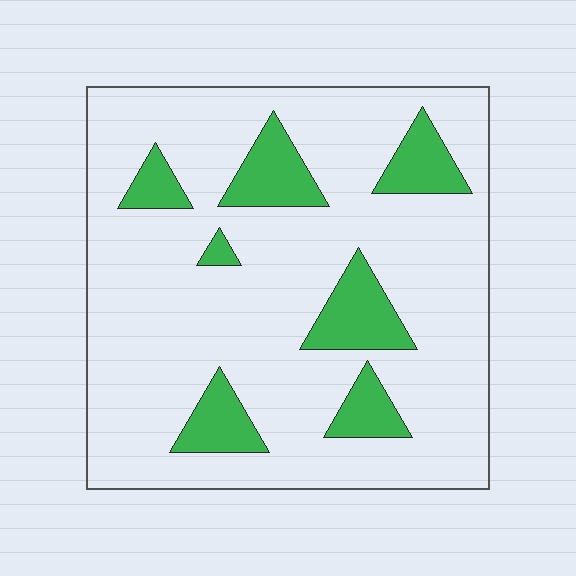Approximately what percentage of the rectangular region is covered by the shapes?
Approximately 15%.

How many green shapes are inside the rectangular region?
7.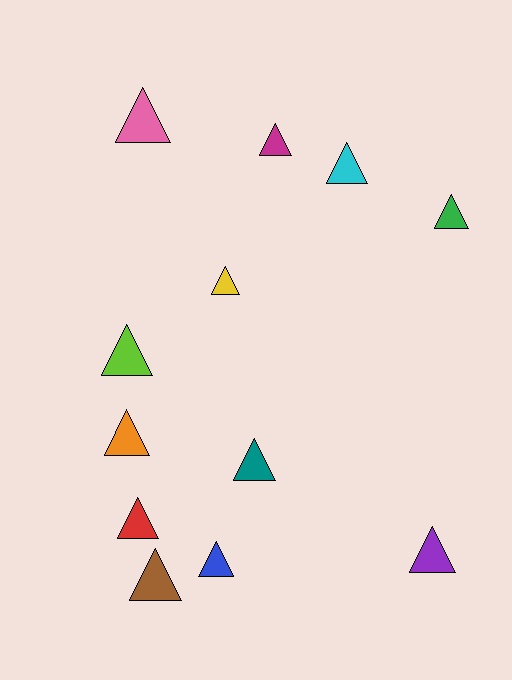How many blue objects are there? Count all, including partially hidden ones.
There is 1 blue object.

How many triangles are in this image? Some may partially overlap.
There are 12 triangles.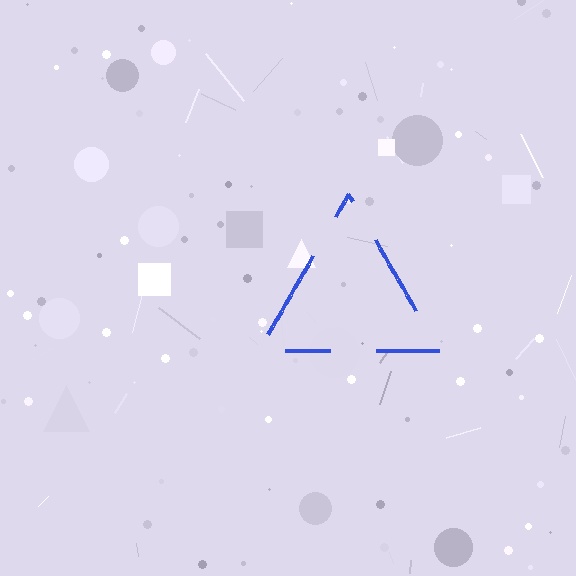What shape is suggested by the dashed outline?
The dashed outline suggests a triangle.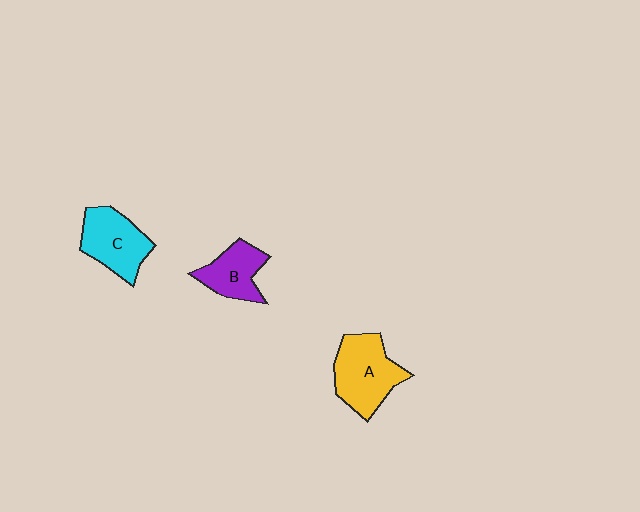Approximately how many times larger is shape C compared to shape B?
Approximately 1.3 times.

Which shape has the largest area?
Shape A (yellow).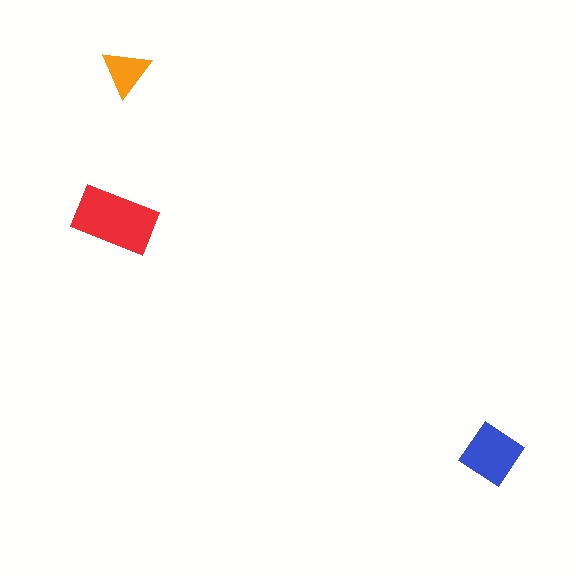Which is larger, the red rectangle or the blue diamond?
The red rectangle.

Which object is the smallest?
The orange triangle.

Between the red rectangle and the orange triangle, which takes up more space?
The red rectangle.